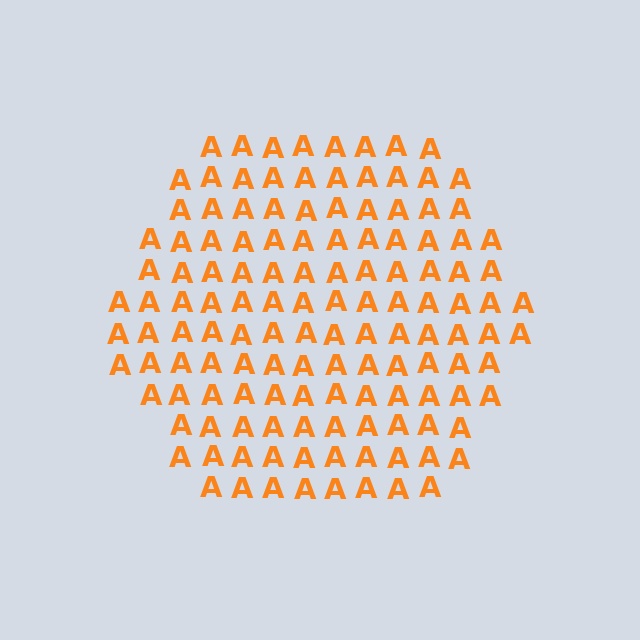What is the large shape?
The large shape is a hexagon.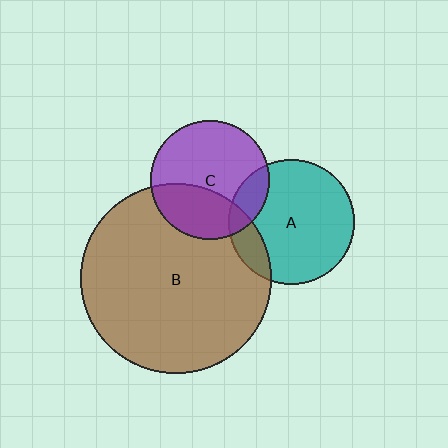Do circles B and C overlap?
Yes.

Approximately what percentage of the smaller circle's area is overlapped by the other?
Approximately 35%.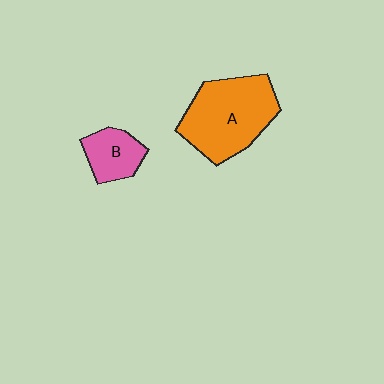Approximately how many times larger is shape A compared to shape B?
Approximately 2.4 times.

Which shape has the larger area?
Shape A (orange).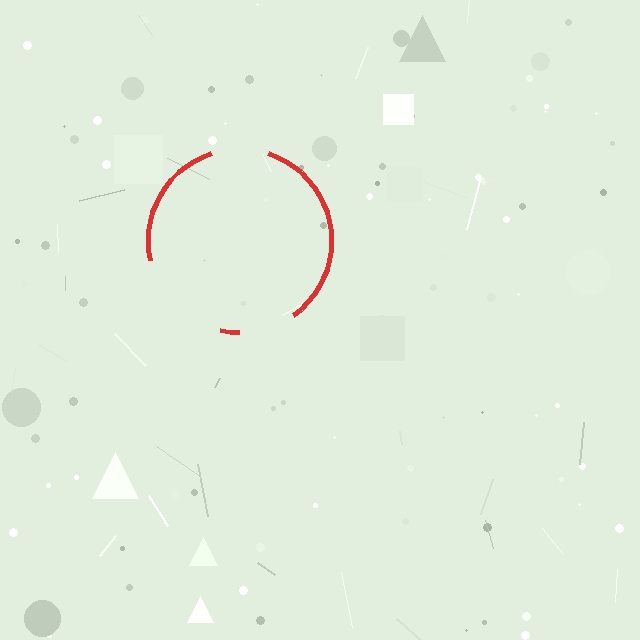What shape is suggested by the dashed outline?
The dashed outline suggests a circle.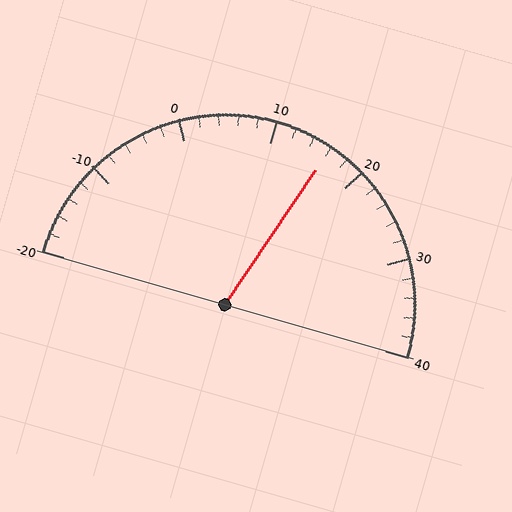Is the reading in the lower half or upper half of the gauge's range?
The reading is in the upper half of the range (-20 to 40).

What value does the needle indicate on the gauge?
The needle indicates approximately 16.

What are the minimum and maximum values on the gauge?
The gauge ranges from -20 to 40.